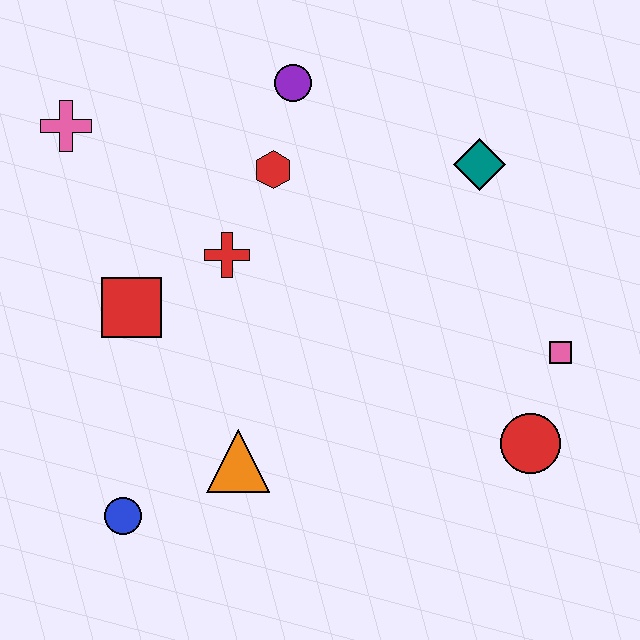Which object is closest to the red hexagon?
The purple circle is closest to the red hexagon.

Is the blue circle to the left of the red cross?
Yes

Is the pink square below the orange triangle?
No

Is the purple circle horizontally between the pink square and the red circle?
No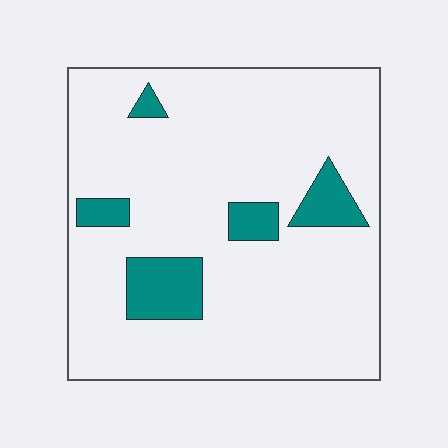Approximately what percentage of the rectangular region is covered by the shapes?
Approximately 10%.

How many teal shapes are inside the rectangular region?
5.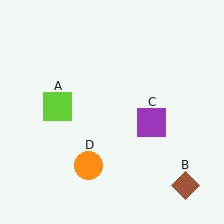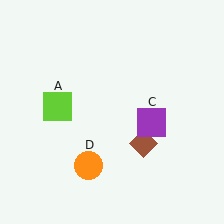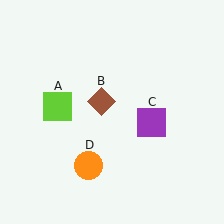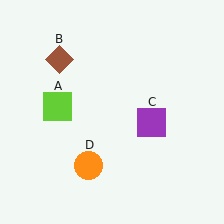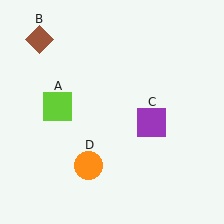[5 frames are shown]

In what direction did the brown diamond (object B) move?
The brown diamond (object B) moved up and to the left.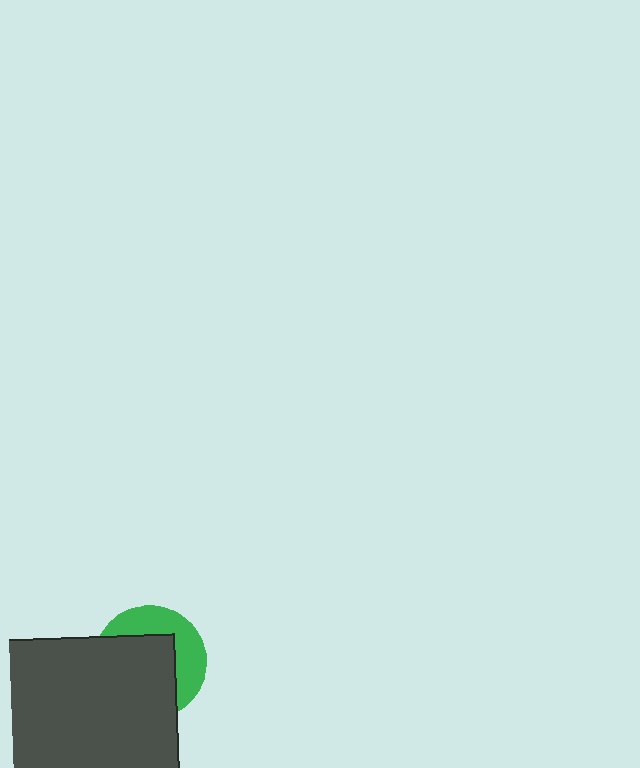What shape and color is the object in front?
The object in front is a dark gray rectangle.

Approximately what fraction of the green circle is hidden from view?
Roughly 61% of the green circle is hidden behind the dark gray rectangle.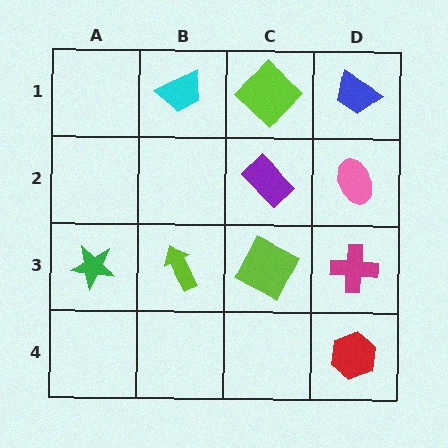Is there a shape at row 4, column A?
No, that cell is empty.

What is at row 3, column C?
A lime square.